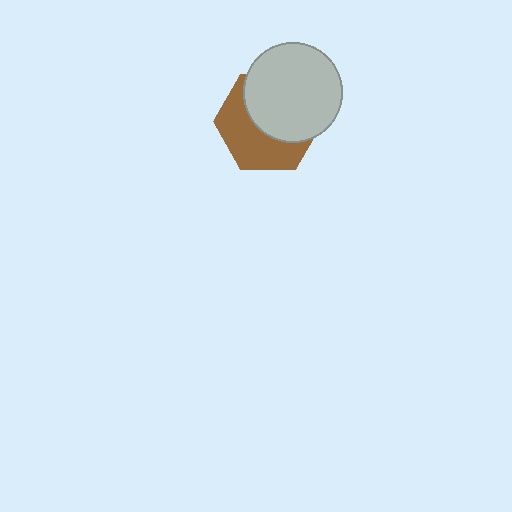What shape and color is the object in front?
The object in front is a light gray circle.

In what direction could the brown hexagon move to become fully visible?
The brown hexagon could move toward the lower-left. That would shift it out from behind the light gray circle entirely.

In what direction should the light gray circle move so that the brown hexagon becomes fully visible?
The light gray circle should move toward the upper-right. That is the shortest direction to clear the overlap and leave the brown hexagon fully visible.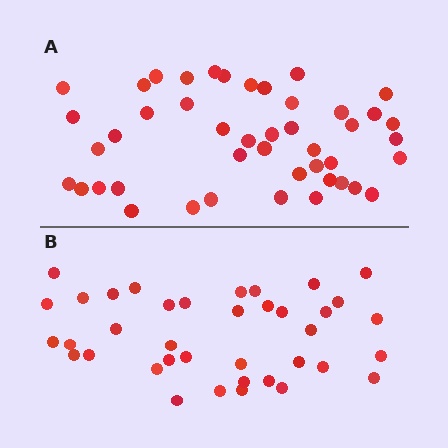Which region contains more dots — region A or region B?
Region A (the top region) has more dots.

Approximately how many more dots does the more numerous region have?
Region A has roughly 8 or so more dots than region B.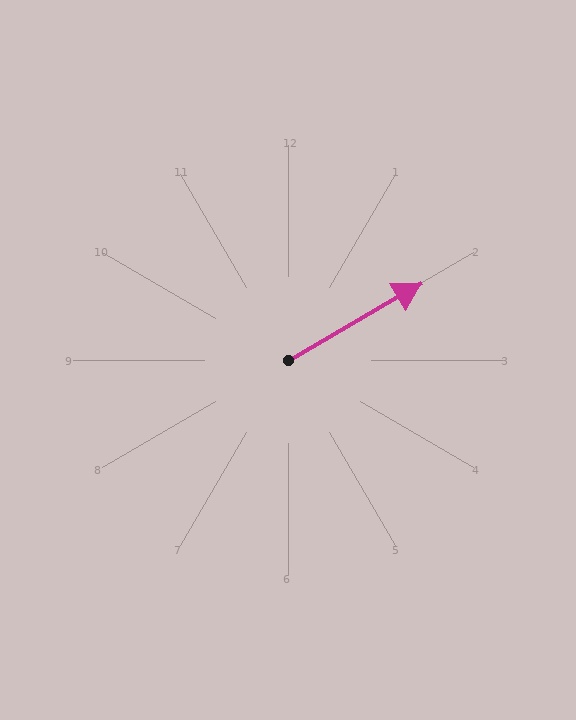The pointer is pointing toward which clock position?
Roughly 2 o'clock.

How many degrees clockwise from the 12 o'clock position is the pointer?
Approximately 60 degrees.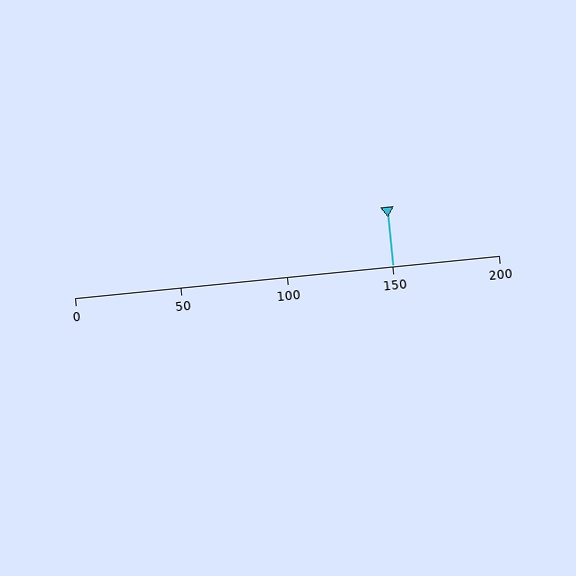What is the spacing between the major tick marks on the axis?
The major ticks are spaced 50 apart.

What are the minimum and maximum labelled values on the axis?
The axis runs from 0 to 200.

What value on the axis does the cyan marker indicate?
The marker indicates approximately 150.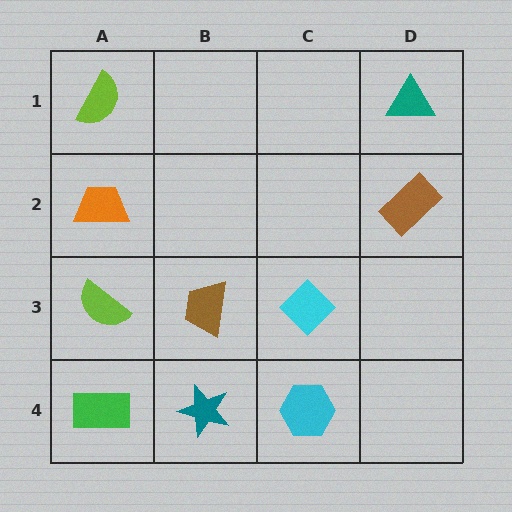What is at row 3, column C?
A cyan diamond.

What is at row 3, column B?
A brown trapezoid.